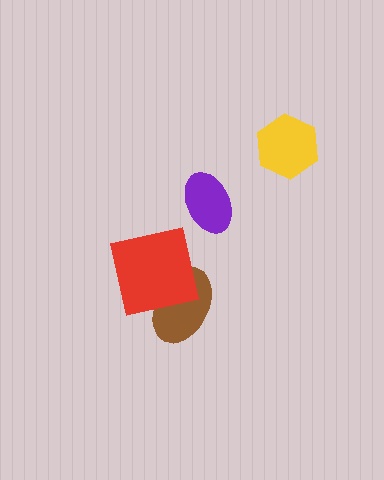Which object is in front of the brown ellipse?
The red square is in front of the brown ellipse.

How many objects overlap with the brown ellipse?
1 object overlaps with the brown ellipse.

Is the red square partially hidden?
No, no other shape covers it.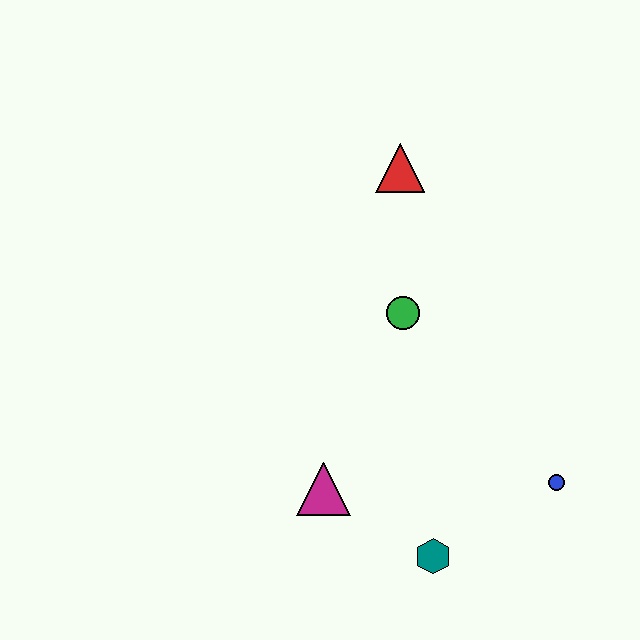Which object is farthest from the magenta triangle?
The red triangle is farthest from the magenta triangle.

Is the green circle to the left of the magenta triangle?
No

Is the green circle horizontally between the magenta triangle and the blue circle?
Yes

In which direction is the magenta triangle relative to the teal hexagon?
The magenta triangle is to the left of the teal hexagon.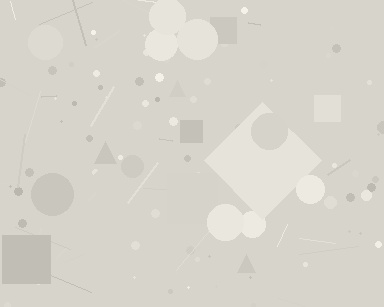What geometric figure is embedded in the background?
A diamond is embedded in the background.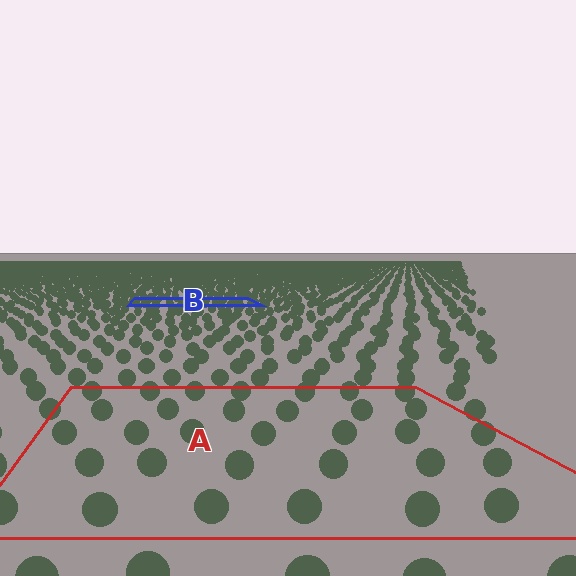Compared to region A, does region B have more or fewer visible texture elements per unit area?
Region B has more texture elements per unit area — they are packed more densely because it is farther away.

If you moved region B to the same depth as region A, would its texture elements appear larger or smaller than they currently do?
They would appear larger. At a closer depth, the same texture elements are projected at a bigger on-screen size.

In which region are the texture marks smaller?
The texture marks are smaller in region B, because it is farther away.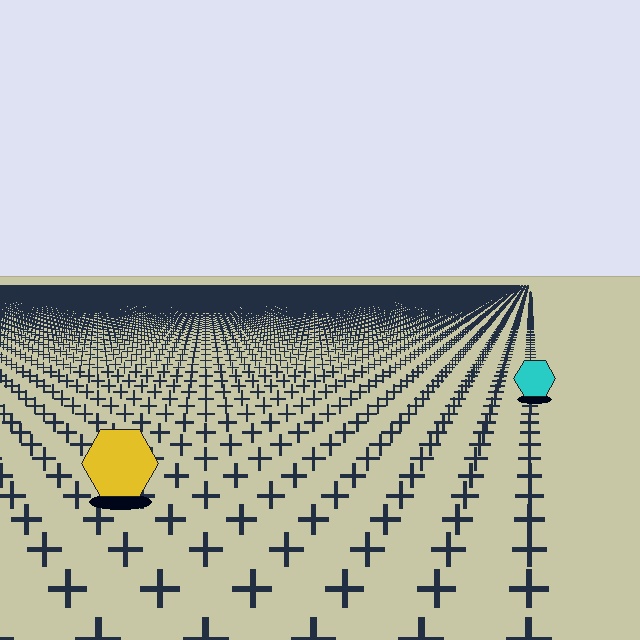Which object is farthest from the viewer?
The cyan hexagon is farthest from the viewer. It appears smaller and the ground texture around it is denser.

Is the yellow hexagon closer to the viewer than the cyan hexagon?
Yes. The yellow hexagon is closer — you can tell from the texture gradient: the ground texture is coarser near it.